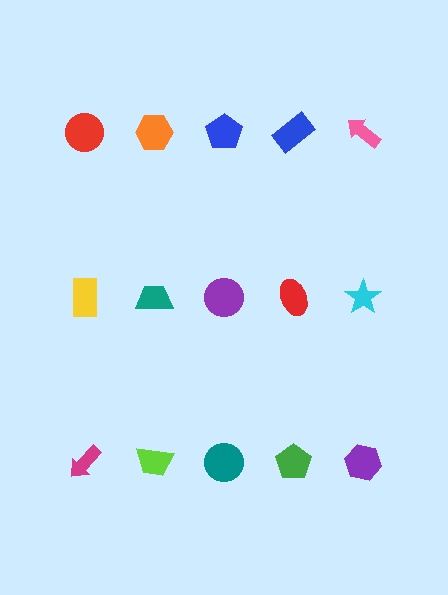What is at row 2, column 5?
A cyan star.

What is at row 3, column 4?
A green pentagon.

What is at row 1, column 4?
A blue rectangle.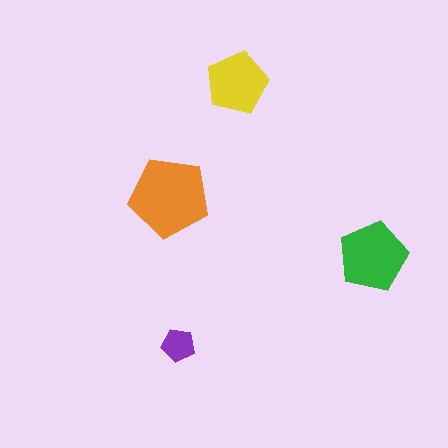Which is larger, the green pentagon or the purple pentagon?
The green one.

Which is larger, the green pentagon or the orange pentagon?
The orange one.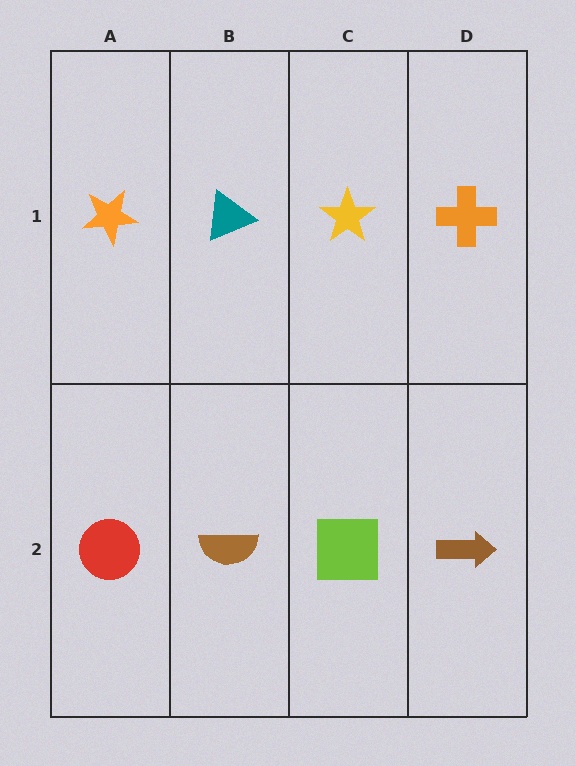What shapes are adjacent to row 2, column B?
A teal triangle (row 1, column B), a red circle (row 2, column A), a lime square (row 2, column C).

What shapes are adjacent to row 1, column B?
A brown semicircle (row 2, column B), an orange star (row 1, column A), a yellow star (row 1, column C).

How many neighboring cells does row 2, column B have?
3.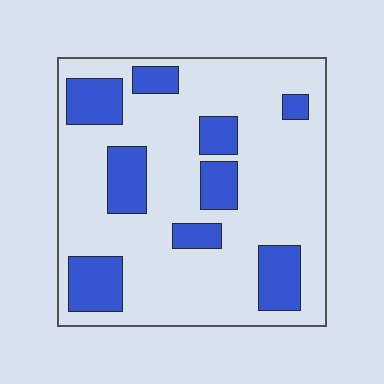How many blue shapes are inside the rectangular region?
9.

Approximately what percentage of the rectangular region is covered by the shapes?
Approximately 25%.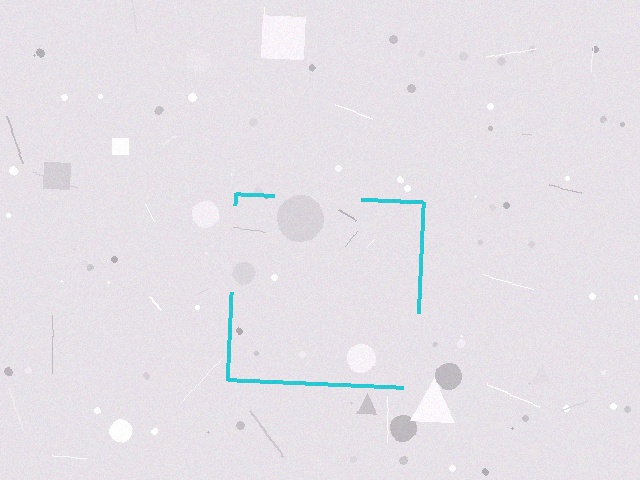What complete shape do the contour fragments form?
The contour fragments form a square.